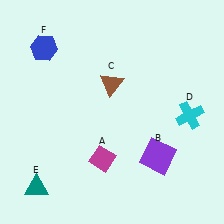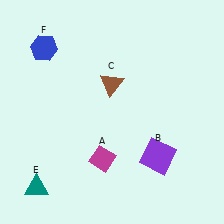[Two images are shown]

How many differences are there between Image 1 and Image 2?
There is 1 difference between the two images.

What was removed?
The cyan cross (D) was removed in Image 2.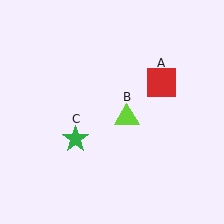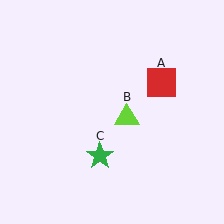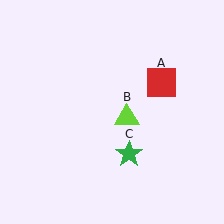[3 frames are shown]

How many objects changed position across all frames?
1 object changed position: green star (object C).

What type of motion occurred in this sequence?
The green star (object C) rotated counterclockwise around the center of the scene.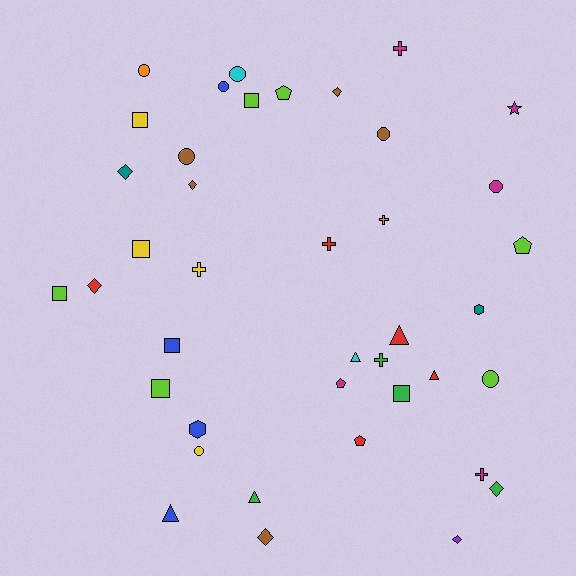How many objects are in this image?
There are 40 objects.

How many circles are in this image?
There are 8 circles.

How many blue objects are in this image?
There are 4 blue objects.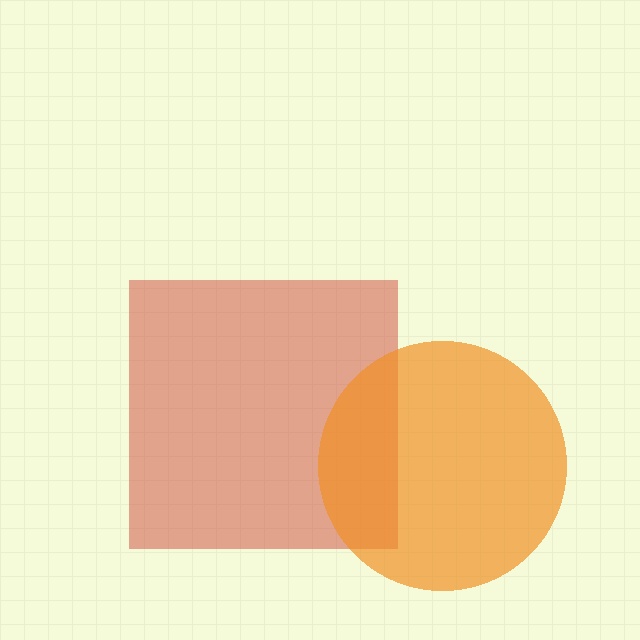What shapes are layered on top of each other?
The layered shapes are: a red square, an orange circle.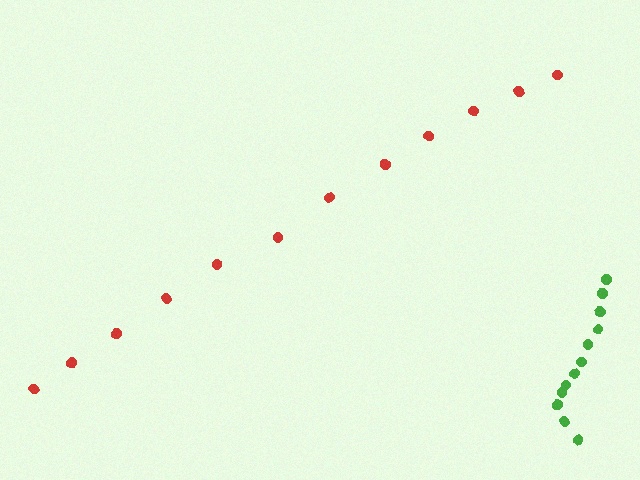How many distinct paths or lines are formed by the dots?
There are 2 distinct paths.